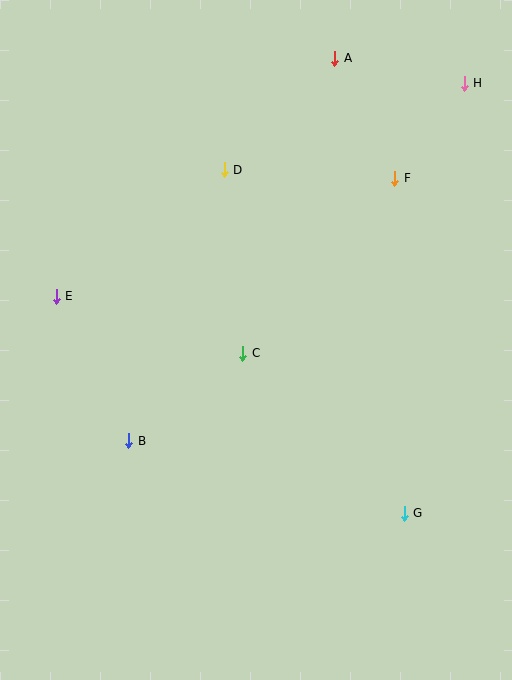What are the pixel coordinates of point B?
Point B is at (129, 441).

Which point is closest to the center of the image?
Point C at (243, 353) is closest to the center.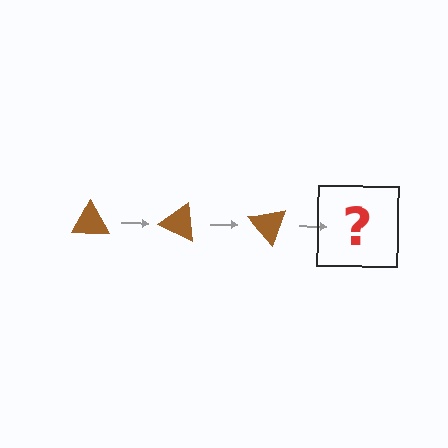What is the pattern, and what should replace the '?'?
The pattern is that the triangle rotates 25 degrees each step. The '?' should be a brown triangle rotated 75 degrees.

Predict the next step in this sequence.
The next step is a brown triangle rotated 75 degrees.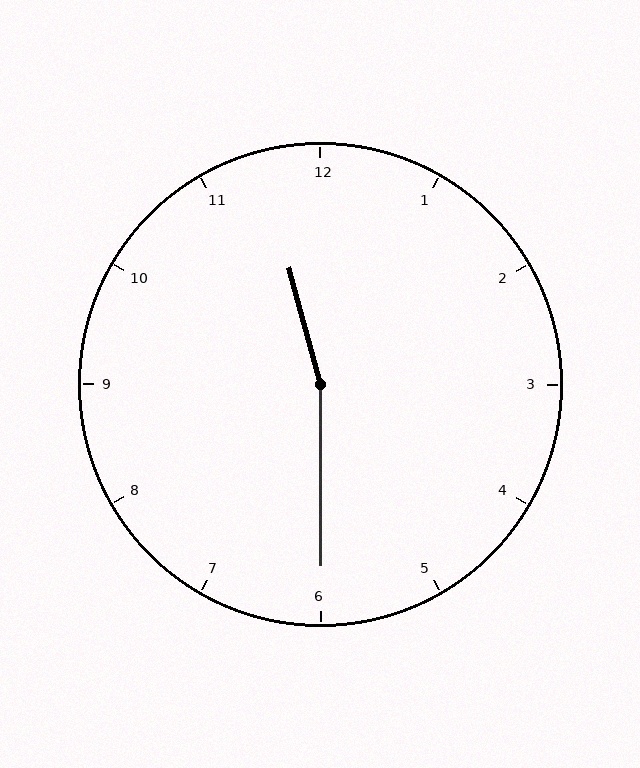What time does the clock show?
11:30.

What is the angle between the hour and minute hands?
Approximately 165 degrees.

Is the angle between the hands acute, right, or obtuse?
It is obtuse.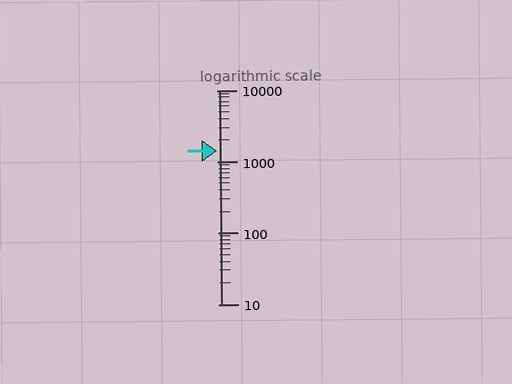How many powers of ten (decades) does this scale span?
The scale spans 3 decades, from 10 to 10000.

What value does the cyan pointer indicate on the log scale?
The pointer indicates approximately 1400.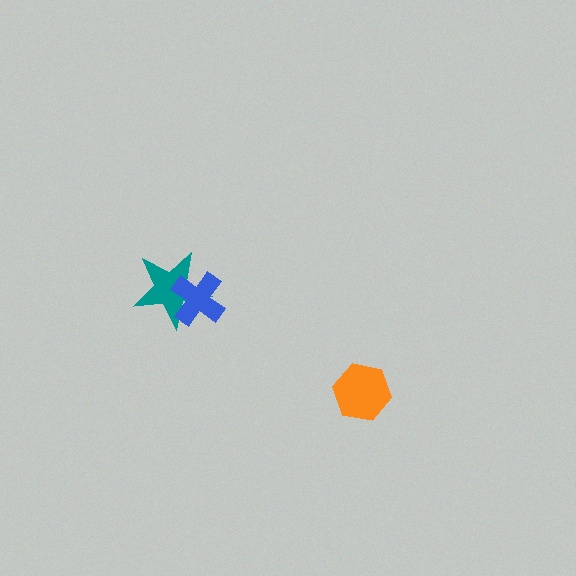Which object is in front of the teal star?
The blue cross is in front of the teal star.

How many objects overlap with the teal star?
1 object overlaps with the teal star.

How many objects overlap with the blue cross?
1 object overlaps with the blue cross.